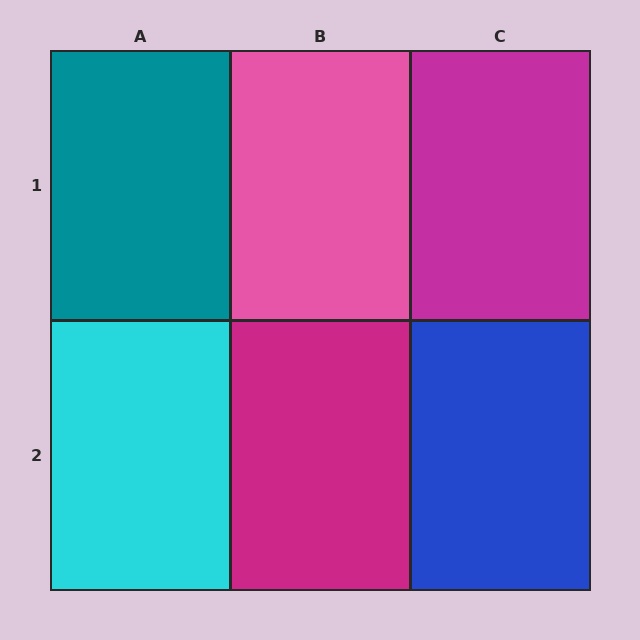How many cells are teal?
1 cell is teal.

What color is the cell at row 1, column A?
Teal.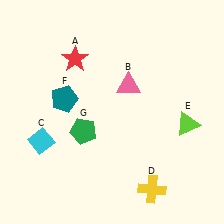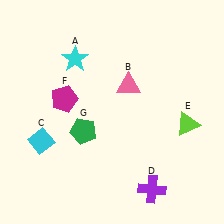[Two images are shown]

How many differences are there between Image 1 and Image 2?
There are 3 differences between the two images.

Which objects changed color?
A changed from red to cyan. D changed from yellow to purple. F changed from teal to magenta.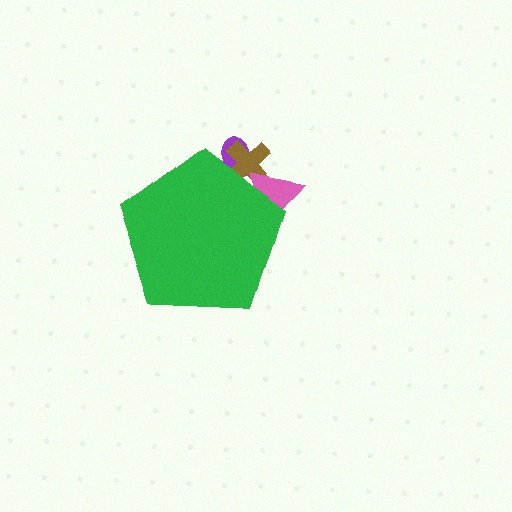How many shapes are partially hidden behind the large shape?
3 shapes are partially hidden.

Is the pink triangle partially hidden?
Yes, the pink triangle is partially hidden behind the green pentagon.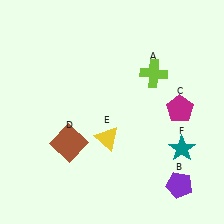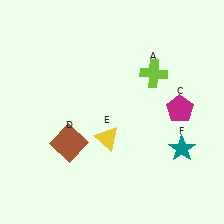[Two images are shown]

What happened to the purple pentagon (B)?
The purple pentagon (B) was removed in Image 2. It was in the bottom-right area of Image 1.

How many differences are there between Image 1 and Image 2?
There is 1 difference between the two images.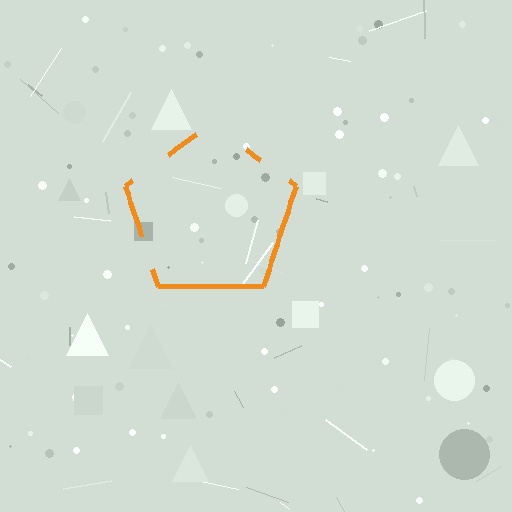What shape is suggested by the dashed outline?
The dashed outline suggests a pentagon.